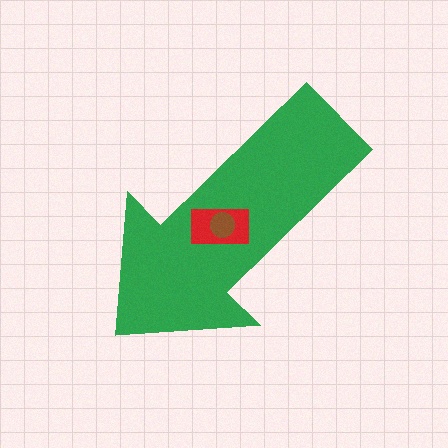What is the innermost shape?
The brown circle.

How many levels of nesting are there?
3.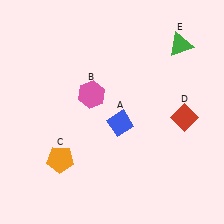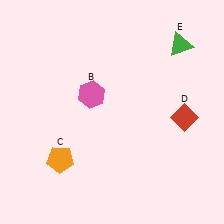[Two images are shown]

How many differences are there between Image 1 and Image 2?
There is 1 difference between the two images.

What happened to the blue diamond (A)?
The blue diamond (A) was removed in Image 2. It was in the bottom-right area of Image 1.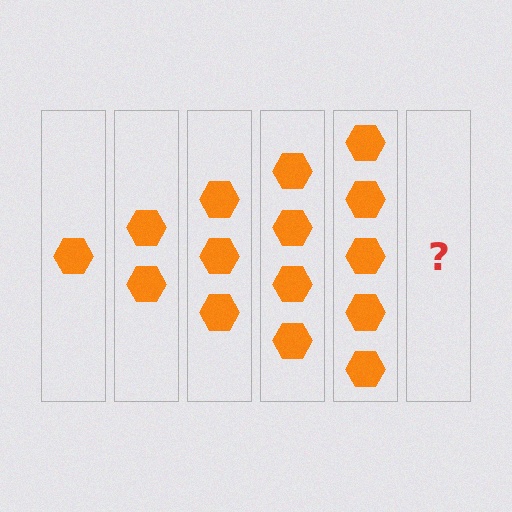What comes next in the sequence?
The next element should be 6 hexagons.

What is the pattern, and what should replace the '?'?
The pattern is that each step adds one more hexagon. The '?' should be 6 hexagons.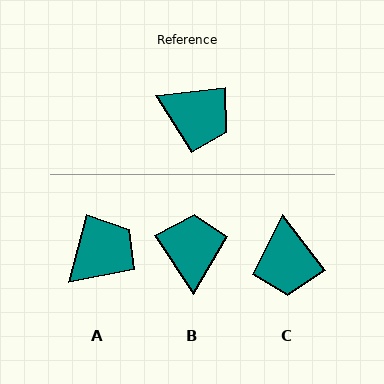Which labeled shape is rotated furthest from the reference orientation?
B, about 117 degrees away.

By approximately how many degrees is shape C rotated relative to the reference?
Approximately 59 degrees clockwise.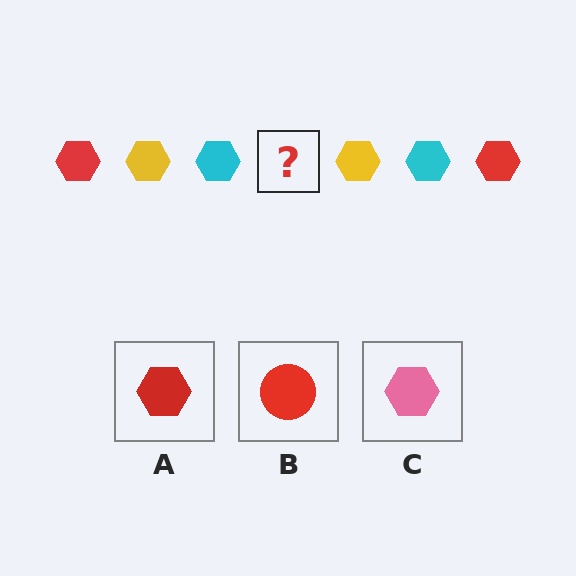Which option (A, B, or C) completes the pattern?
A.